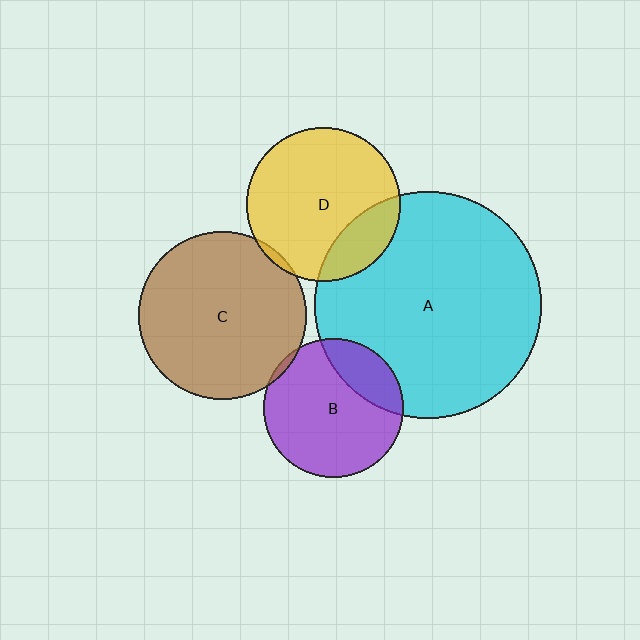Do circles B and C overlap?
Yes.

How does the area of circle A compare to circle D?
Approximately 2.2 times.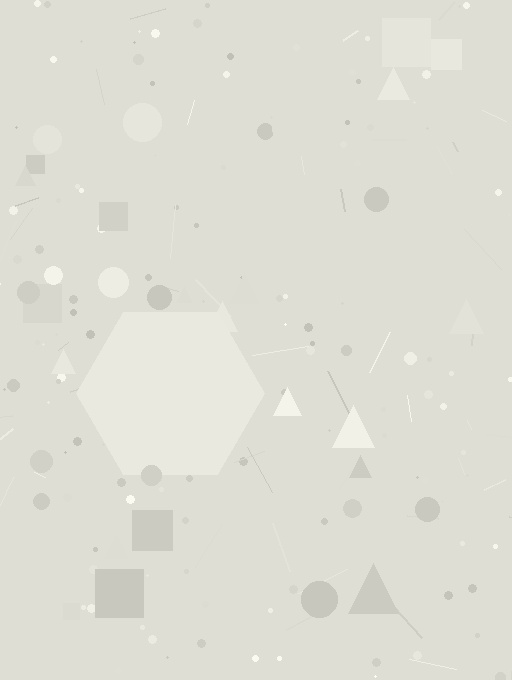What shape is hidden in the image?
A hexagon is hidden in the image.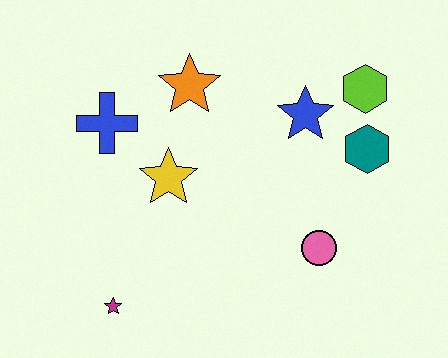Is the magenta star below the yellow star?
Yes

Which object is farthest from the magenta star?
The lime hexagon is farthest from the magenta star.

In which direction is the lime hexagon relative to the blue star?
The lime hexagon is to the right of the blue star.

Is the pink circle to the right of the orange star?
Yes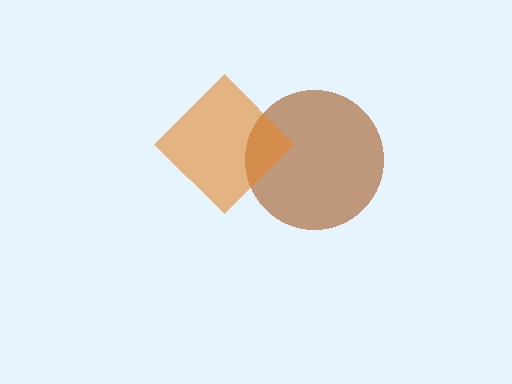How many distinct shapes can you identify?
There are 2 distinct shapes: a brown circle, an orange diamond.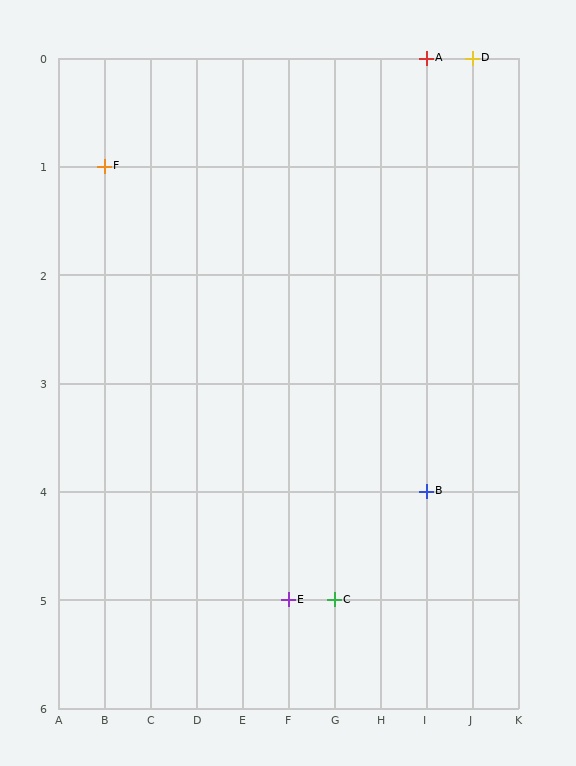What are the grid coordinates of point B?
Point B is at grid coordinates (I, 4).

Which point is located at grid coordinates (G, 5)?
Point C is at (G, 5).